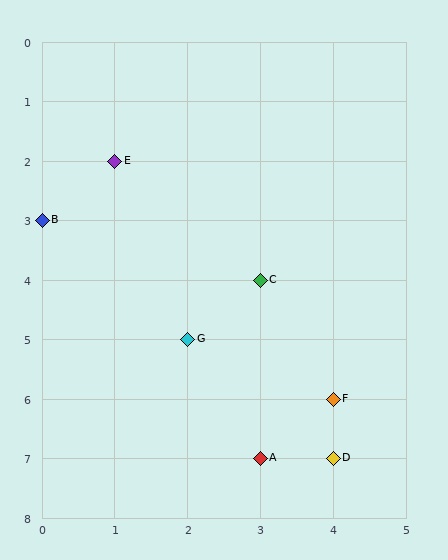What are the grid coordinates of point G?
Point G is at grid coordinates (2, 5).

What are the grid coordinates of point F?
Point F is at grid coordinates (4, 6).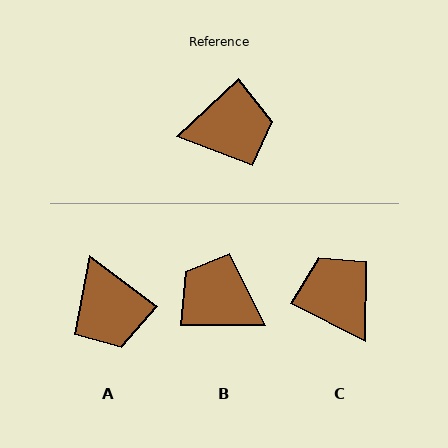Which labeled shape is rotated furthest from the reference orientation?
B, about 137 degrees away.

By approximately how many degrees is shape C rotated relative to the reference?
Approximately 110 degrees counter-clockwise.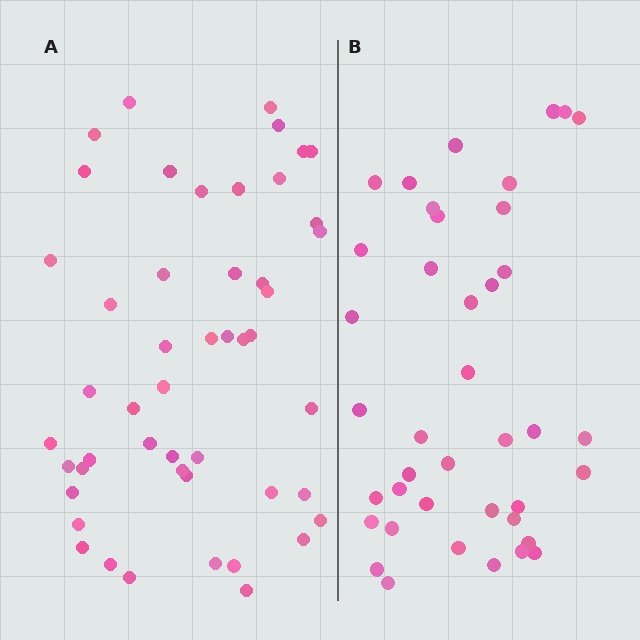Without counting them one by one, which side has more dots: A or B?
Region A (the left region) has more dots.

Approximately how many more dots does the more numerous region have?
Region A has roughly 8 or so more dots than region B.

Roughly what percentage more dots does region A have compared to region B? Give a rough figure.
About 20% more.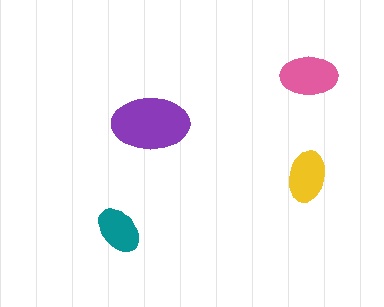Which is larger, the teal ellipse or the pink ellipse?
The pink one.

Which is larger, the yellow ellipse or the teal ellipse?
The yellow one.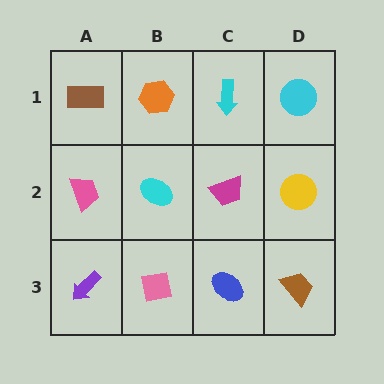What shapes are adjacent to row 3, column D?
A yellow circle (row 2, column D), a blue ellipse (row 3, column C).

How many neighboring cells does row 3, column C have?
3.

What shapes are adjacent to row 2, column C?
A cyan arrow (row 1, column C), a blue ellipse (row 3, column C), a cyan ellipse (row 2, column B), a yellow circle (row 2, column D).